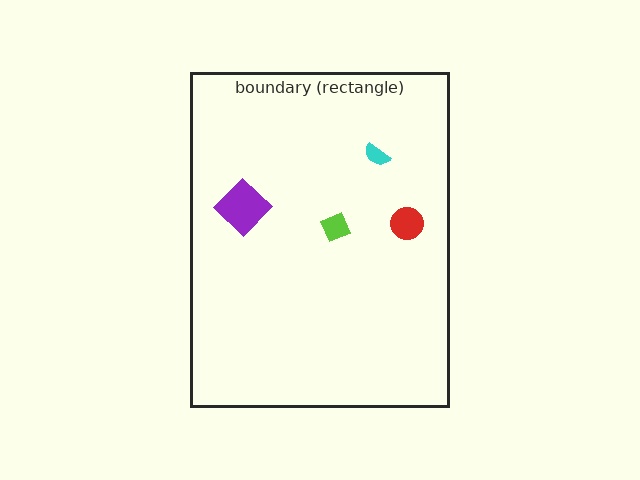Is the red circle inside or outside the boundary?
Inside.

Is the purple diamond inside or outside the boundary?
Inside.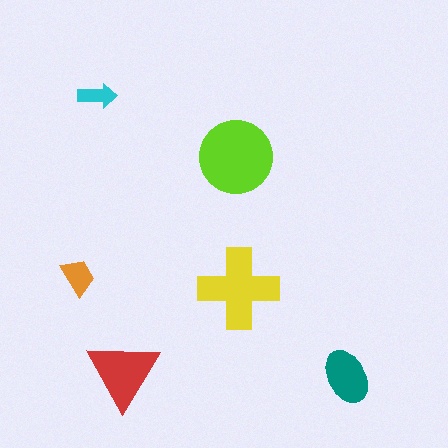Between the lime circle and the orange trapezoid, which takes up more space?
The lime circle.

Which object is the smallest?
The cyan arrow.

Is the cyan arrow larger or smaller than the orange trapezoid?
Smaller.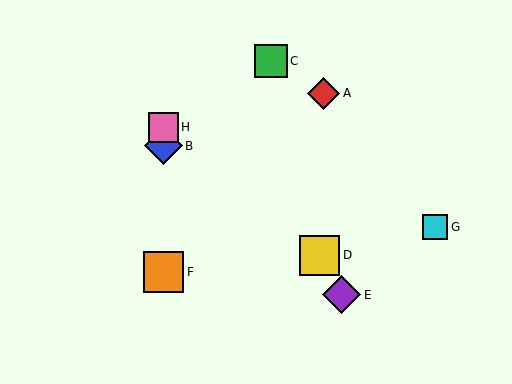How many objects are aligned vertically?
3 objects (B, F, H) are aligned vertically.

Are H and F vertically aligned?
Yes, both are at x≈163.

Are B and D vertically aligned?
No, B is at x≈163 and D is at x≈319.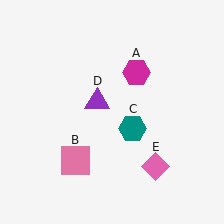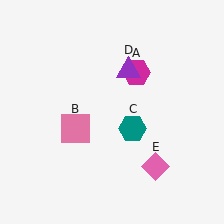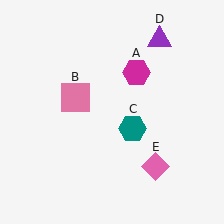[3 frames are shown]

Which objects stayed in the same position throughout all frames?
Magenta hexagon (object A) and teal hexagon (object C) and pink diamond (object E) remained stationary.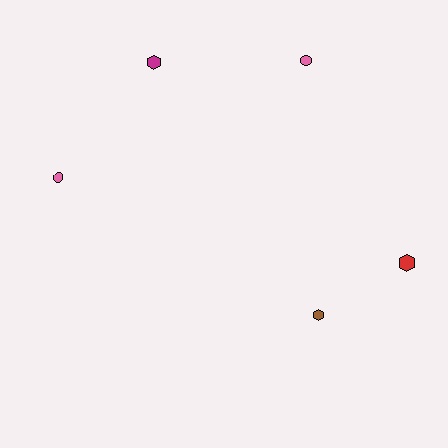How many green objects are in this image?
There are no green objects.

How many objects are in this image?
There are 5 objects.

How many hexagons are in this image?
There are 3 hexagons.